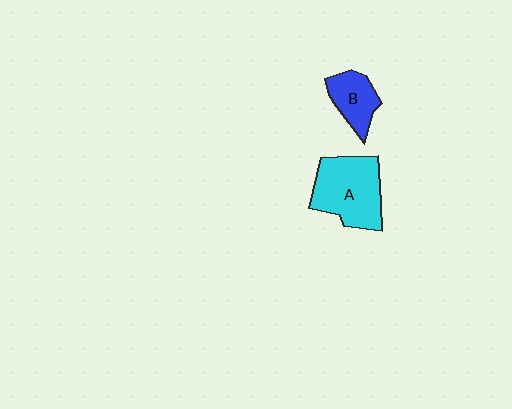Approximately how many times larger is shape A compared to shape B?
Approximately 1.9 times.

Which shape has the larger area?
Shape A (cyan).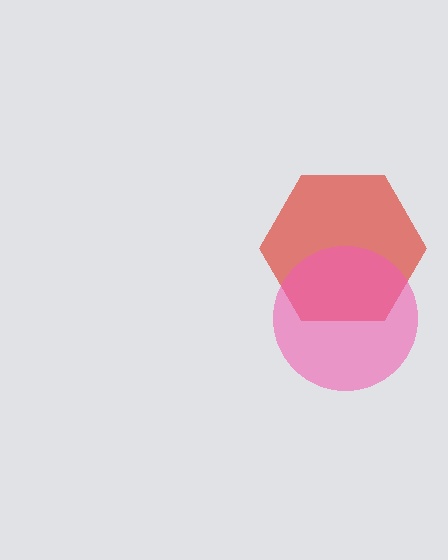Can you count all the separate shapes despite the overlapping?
Yes, there are 2 separate shapes.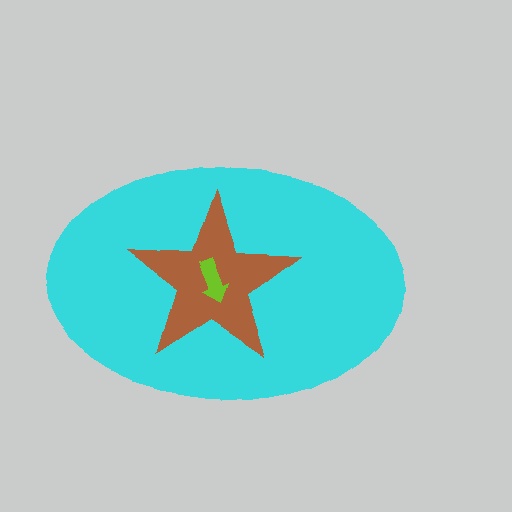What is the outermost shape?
The cyan ellipse.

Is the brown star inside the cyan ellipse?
Yes.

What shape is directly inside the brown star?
The lime arrow.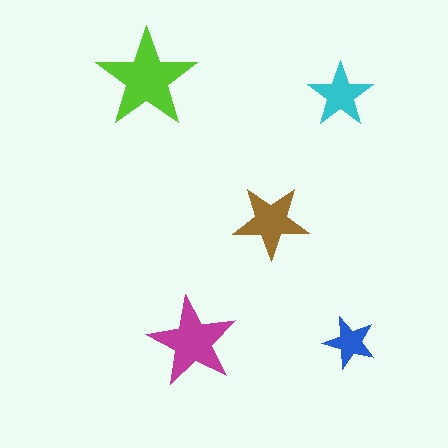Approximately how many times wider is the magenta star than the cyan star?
About 1.5 times wider.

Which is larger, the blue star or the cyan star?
The cyan one.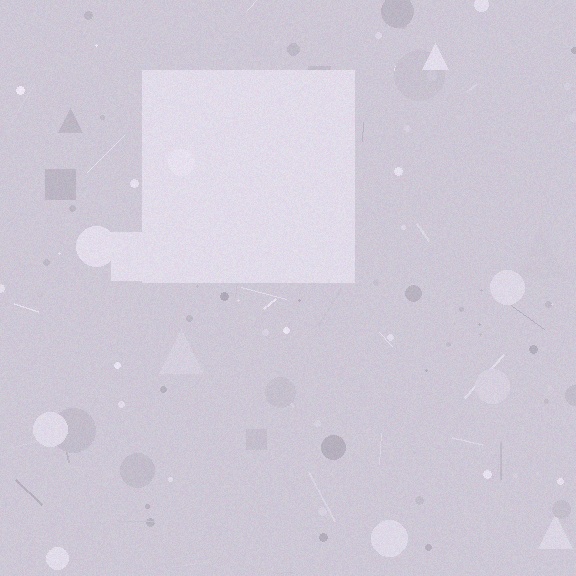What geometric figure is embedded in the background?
A square is embedded in the background.